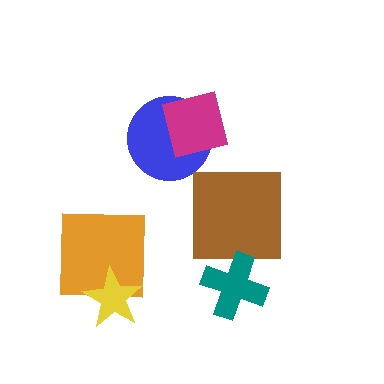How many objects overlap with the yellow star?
1 object overlaps with the yellow star.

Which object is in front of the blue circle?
The magenta square is in front of the blue circle.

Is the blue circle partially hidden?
Yes, it is partially covered by another shape.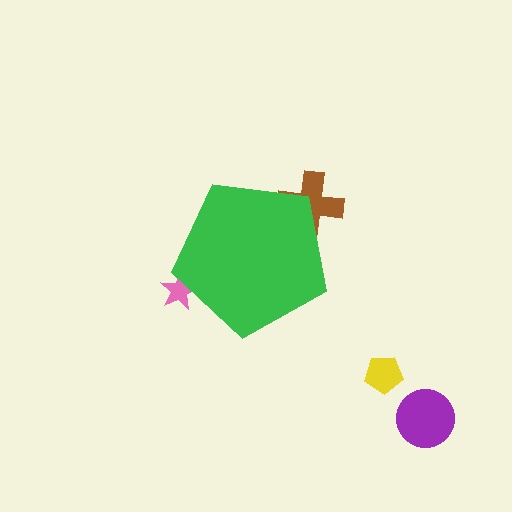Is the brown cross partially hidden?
Yes, the brown cross is partially hidden behind the green pentagon.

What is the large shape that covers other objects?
A green pentagon.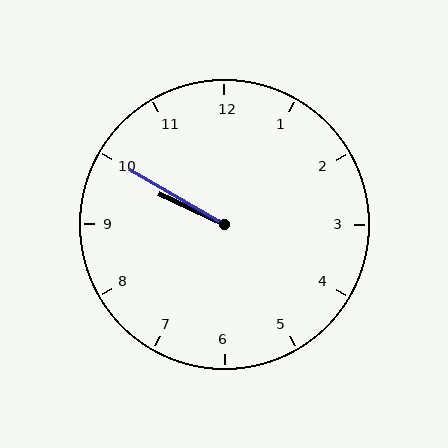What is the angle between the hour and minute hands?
Approximately 5 degrees.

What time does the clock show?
9:50.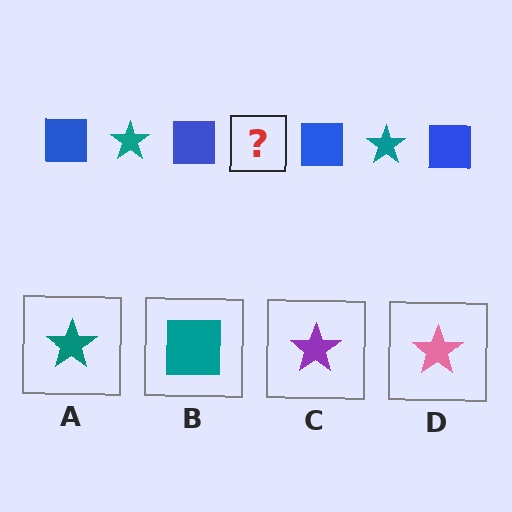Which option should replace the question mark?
Option A.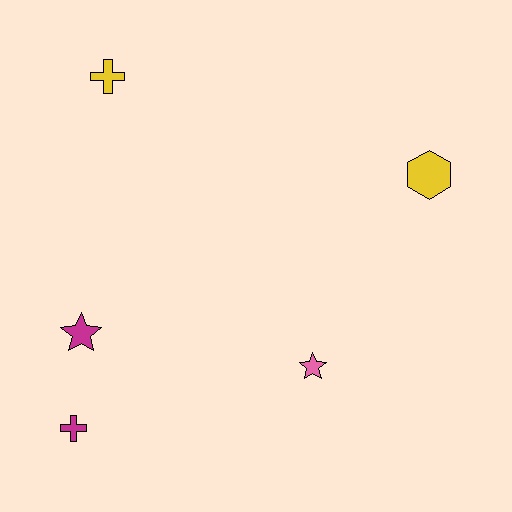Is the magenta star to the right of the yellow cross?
No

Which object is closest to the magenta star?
The magenta cross is closest to the magenta star.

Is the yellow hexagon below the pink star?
No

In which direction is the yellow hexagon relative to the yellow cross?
The yellow hexagon is to the right of the yellow cross.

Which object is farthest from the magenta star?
The yellow hexagon is farthest from the magenta star.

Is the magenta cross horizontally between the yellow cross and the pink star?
No